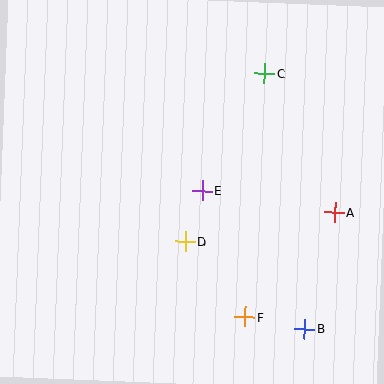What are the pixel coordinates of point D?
Point D is at (185, 242).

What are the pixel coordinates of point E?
Point E is at (202, 191).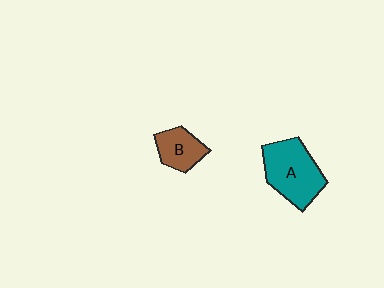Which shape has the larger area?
Shape A (teal).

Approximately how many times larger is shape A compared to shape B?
Approximately 1.8 times.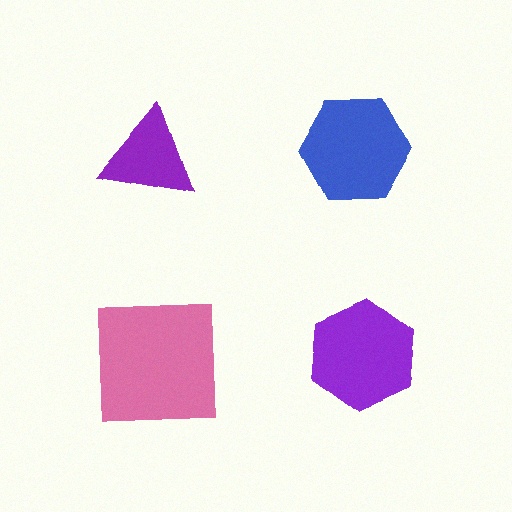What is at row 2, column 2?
A purple hexagon.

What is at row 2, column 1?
A pink square.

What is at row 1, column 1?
A purple triangle.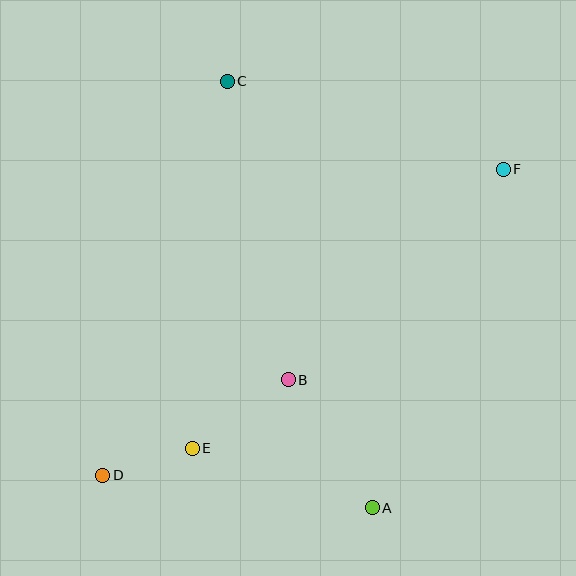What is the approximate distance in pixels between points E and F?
The distance between E and F is approximately 418 pixels.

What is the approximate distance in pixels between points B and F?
The distance between B and F is approximately 301 pixels.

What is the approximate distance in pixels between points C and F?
The distance between C and F is approximately 290 pixels.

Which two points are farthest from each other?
Points D and F are farthest from each other.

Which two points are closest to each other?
Points D and E are closest to each other.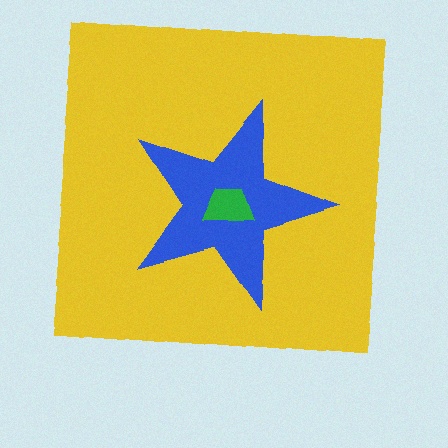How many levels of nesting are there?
3.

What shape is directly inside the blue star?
The green trapezoid.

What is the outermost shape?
The yellow square.